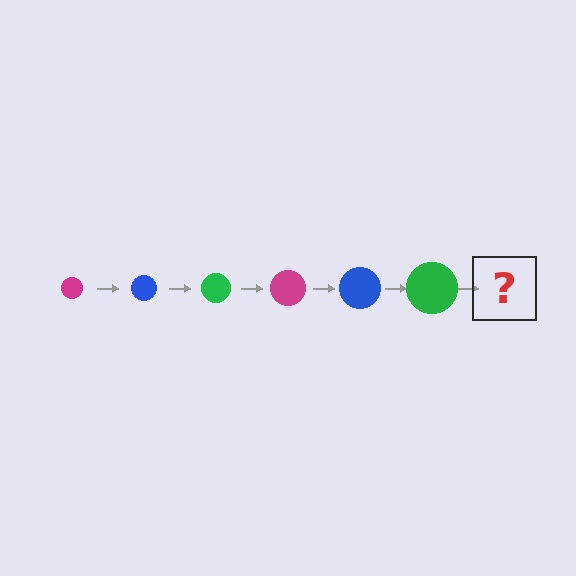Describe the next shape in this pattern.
It should be a magenta circle, larger than the previous one.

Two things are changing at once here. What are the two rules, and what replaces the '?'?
The two rules are that the circle grows larger each step and the color cycles through magenta, blue, and green. The '?' should be a magenta circle, larger than the previous one.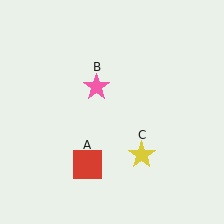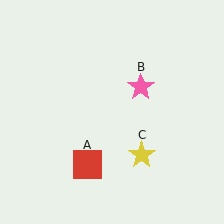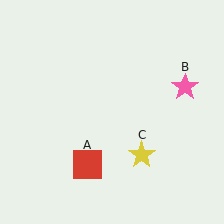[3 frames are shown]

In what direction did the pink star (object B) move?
The pink star (object B) moved right.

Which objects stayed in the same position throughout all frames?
Red square (object A) and yellow star (object C) remained stationary.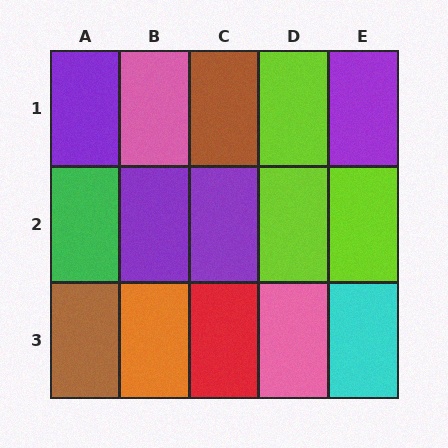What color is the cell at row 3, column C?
Red.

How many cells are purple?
4 cells are purple.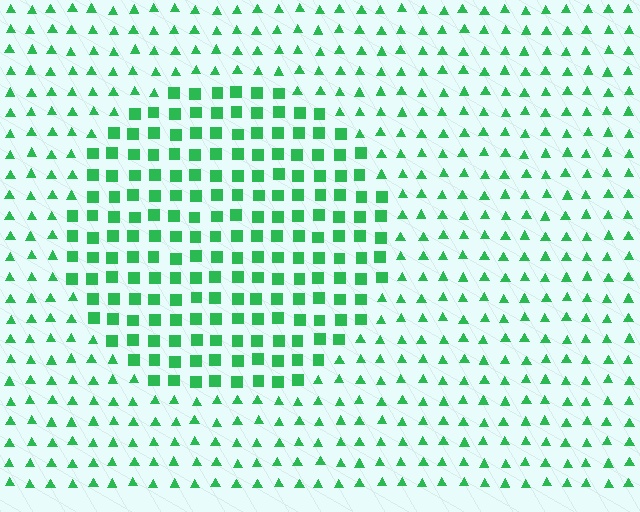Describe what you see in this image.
The image is filled with small green elements arranged in a uniform grid. A circle-shaped region contains squares, while the surrounding area contains triangles. The boundary is defined purely by the change in element shape.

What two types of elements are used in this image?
The image uses squares inside the circle region and triangles outside it.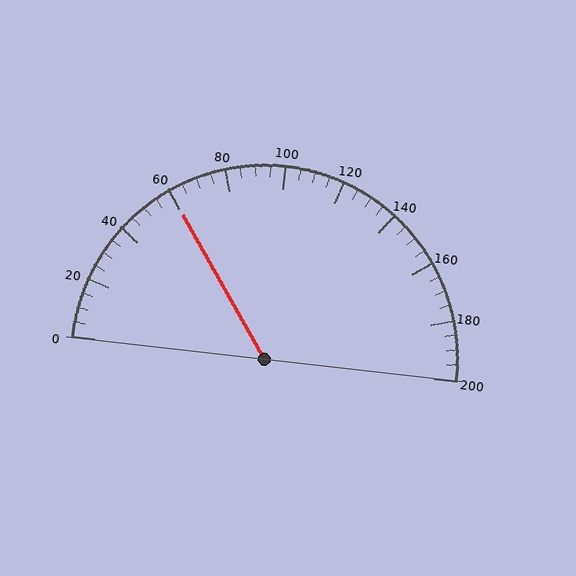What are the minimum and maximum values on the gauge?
The gauge ranges from 0 to 200.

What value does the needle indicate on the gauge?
The needle indicates approximately 60.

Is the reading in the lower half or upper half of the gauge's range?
The reading is in the lower half of the range (0 to 200).